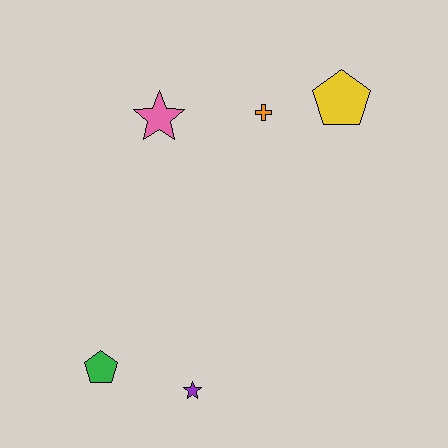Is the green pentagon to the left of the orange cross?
Yes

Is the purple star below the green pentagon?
Yes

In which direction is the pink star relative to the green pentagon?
The pink star is above the green pentagon.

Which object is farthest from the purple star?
The yellow pentagon is farthest from the purple star.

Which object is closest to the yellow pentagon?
The orange cross is closest to the yellow pentagon.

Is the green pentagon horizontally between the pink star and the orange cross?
No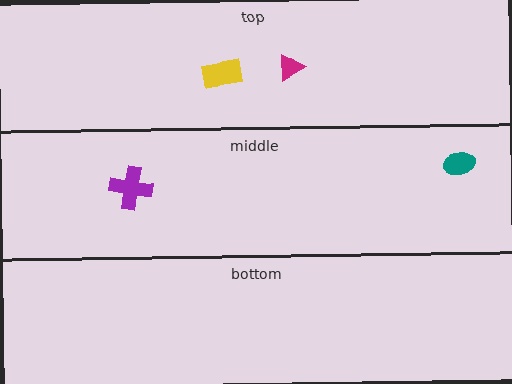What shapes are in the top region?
The magenta triangle, the yellow rectangle.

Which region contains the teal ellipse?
The middle region.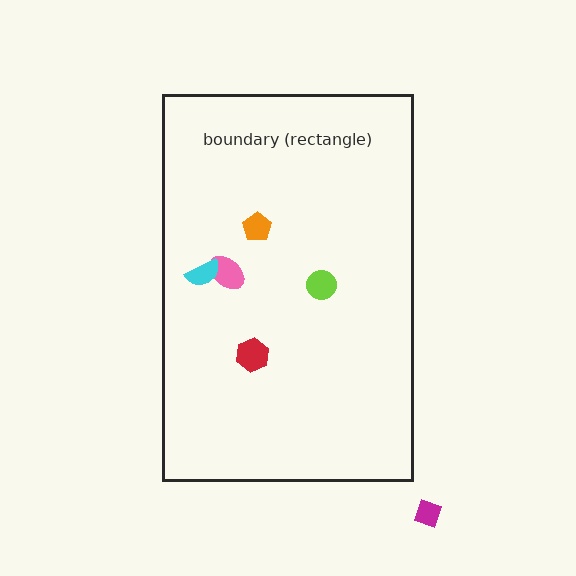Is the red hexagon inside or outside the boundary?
Inside.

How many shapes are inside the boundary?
5 inside, 1 outside.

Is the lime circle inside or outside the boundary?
Inside.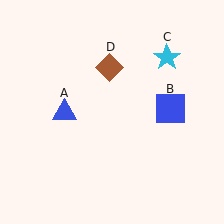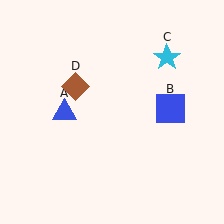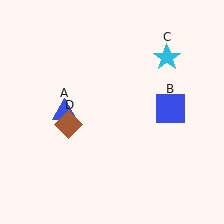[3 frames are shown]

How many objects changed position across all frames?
1 object changed position: brown diamond (object D).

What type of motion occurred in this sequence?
The brown diamond (object D) rotated counterclockwise around the center of the scene.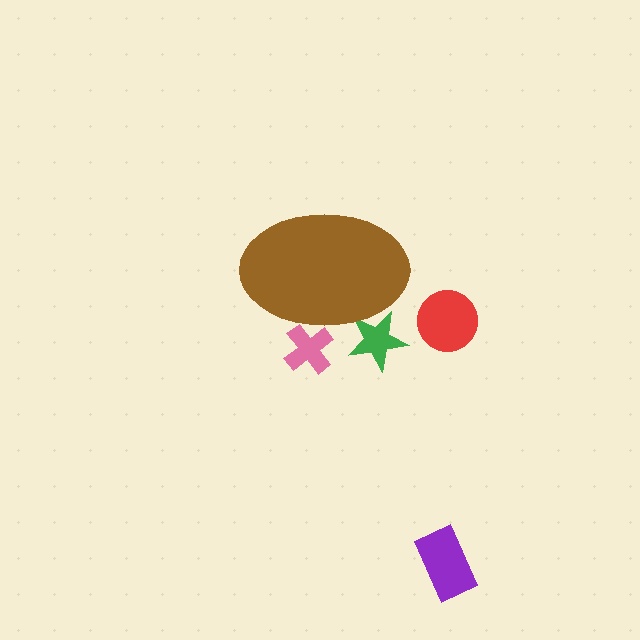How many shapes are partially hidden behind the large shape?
2 shapes are partially hidden.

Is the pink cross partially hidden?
Yes, the pink cross is partially hidden behind the brown ellipse.